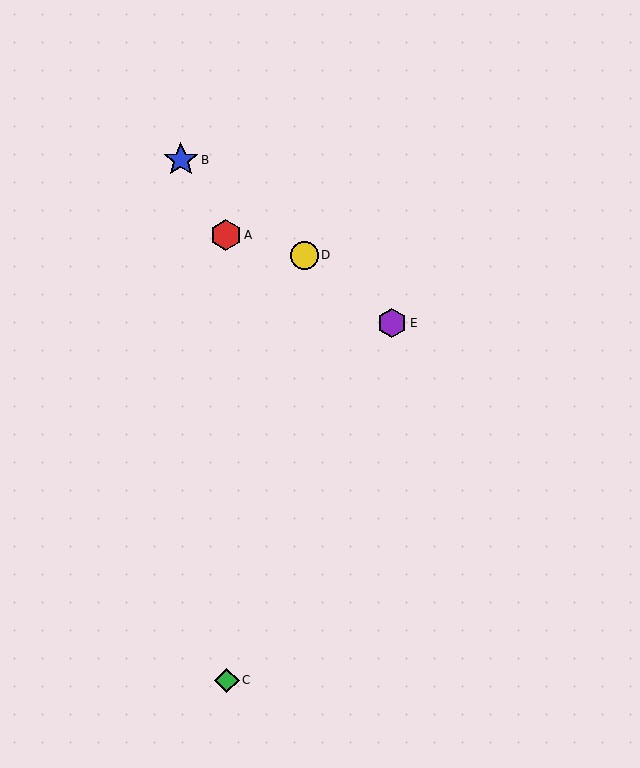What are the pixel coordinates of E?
Object E is at (392, 323).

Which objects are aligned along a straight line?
Objects B, D, E are aligned along a straight line.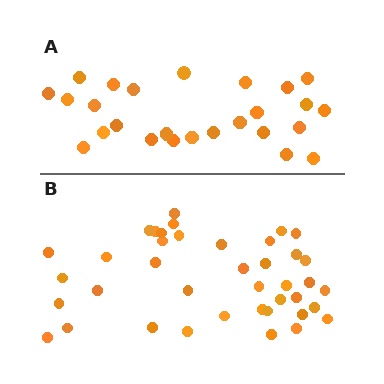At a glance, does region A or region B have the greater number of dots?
Region B (the bottom region) has more dots.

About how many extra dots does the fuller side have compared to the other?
Region B has approximately 15 more dots than region A.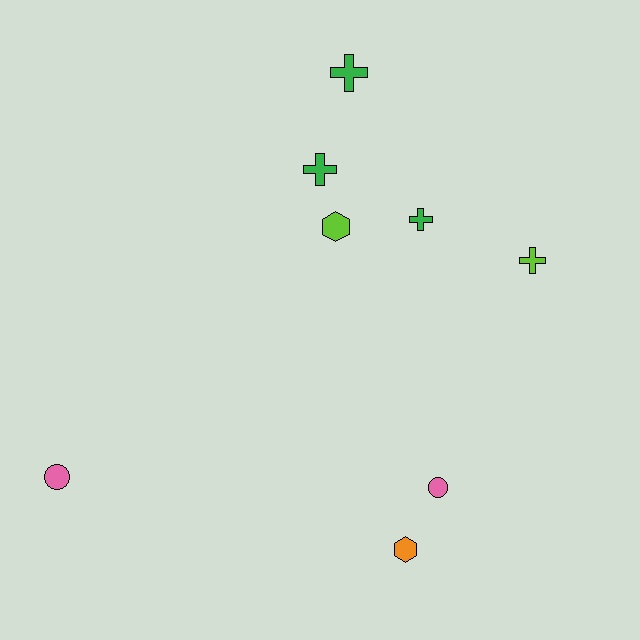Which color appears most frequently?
Green, with 3 objects.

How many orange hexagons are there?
There is 1 orange hexagon.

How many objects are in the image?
There are 8 objects.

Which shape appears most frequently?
Cross, with 4 objects.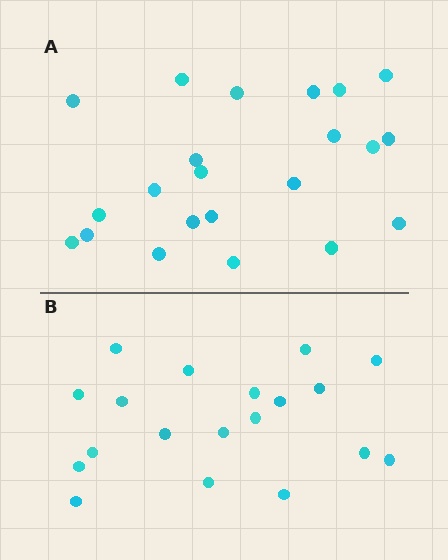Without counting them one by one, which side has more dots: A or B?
Region A (the top region) has more dots.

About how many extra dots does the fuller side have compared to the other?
Region A has just a few more — roughly 2 or 3 more dots than region B.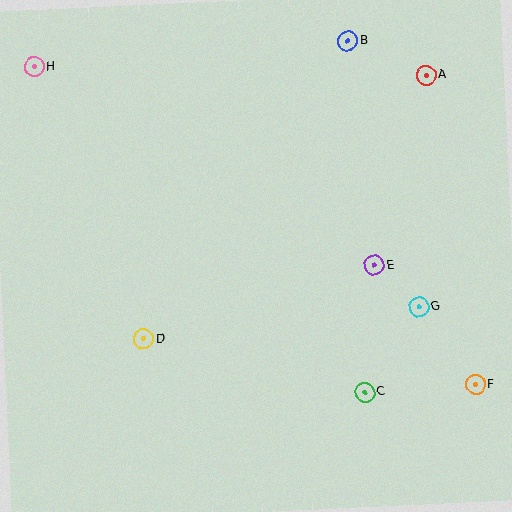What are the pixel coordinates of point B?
Point B is at (348, 41).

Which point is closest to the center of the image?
Point E at (374, 265) is closest to the center.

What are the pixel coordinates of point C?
Point C is at (365, 392).